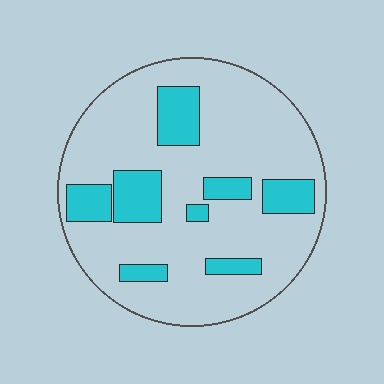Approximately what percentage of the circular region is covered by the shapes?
Approximately 20%.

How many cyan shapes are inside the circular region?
8.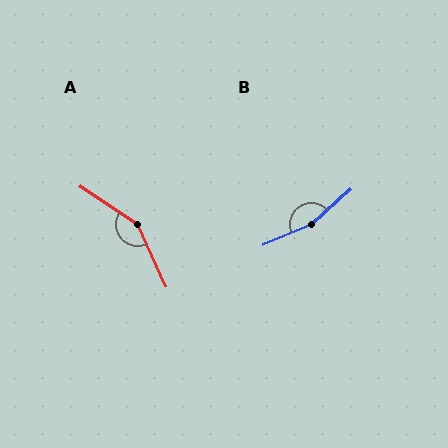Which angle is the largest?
B, at approximately 160 degrees.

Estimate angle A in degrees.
Approximately 148 degrees.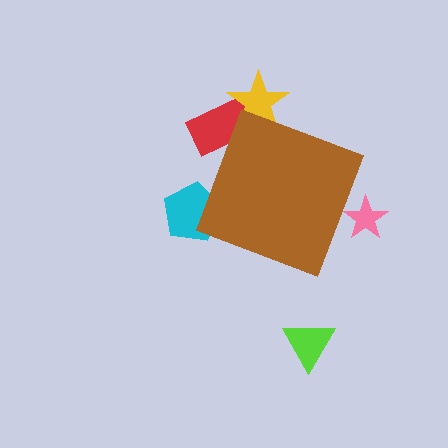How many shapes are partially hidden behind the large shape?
4 shapes are partially hidden.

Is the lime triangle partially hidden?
No, the lime triangle is fully visible.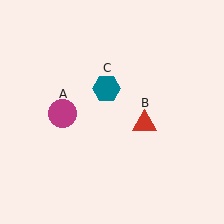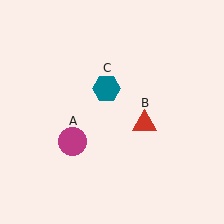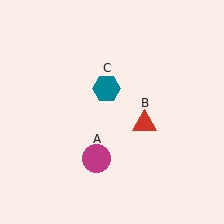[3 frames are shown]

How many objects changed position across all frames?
1 object changed position: magenta circle (object A).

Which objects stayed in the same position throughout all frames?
Red triangle (object B) and teal hexagon (object C) remained stationary.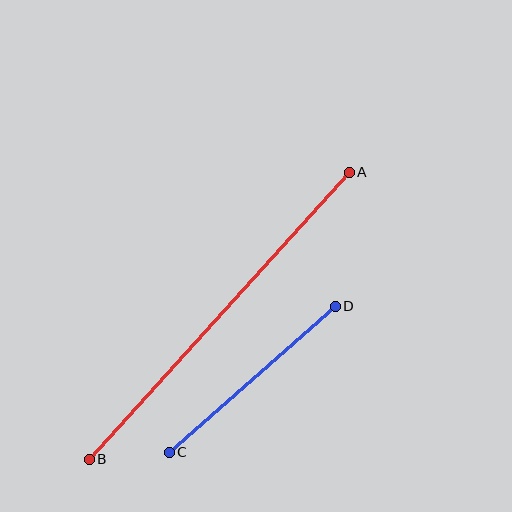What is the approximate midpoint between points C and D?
The midpoint is at approximately (252, 379) pixels.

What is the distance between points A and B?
The distance is approximately 387 pixels.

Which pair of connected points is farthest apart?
Points A and B are farthest apart.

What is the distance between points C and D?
The distance is approximately 221 pixels.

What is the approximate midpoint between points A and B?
The midpoint is at approximately (219, 316) pixels.